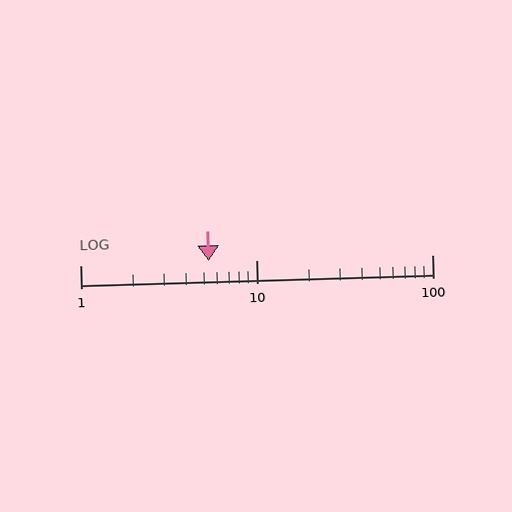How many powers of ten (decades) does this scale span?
The scale spans 2 decades, from 1 to 100.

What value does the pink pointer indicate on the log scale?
The pointer indicates approximately 5.4.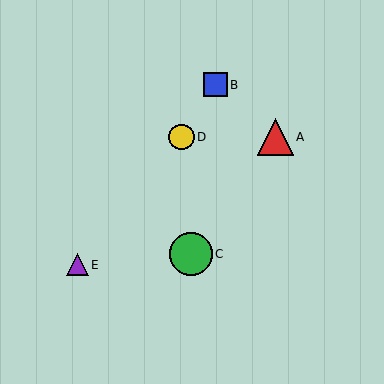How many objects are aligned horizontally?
2 objects (A, D) are aligned horizontally.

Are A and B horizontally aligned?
No, A is at y≈137 and B is at y≈85.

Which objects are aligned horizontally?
Objects A, D are aligned horizontally.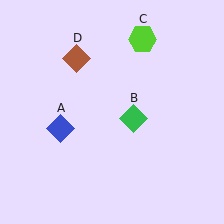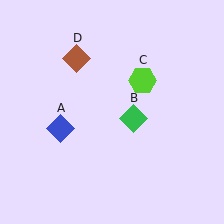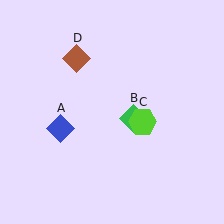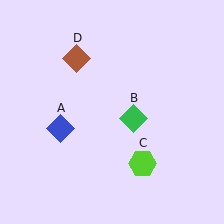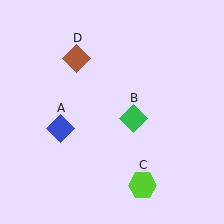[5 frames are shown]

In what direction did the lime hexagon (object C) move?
The lime hexagon (object C) moved down.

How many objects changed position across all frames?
1 object changed position: lime hexagon (object C).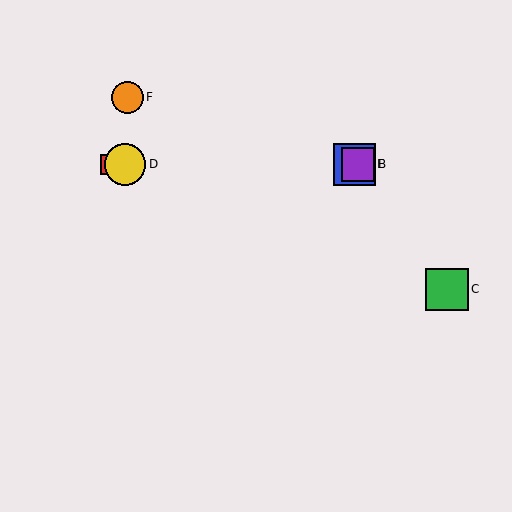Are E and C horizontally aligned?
No, E is at y≈164 and C is at y≈289.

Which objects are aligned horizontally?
Objects A, B, D, E are aligned horizontally.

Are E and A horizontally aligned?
Yes, both are at y≈164.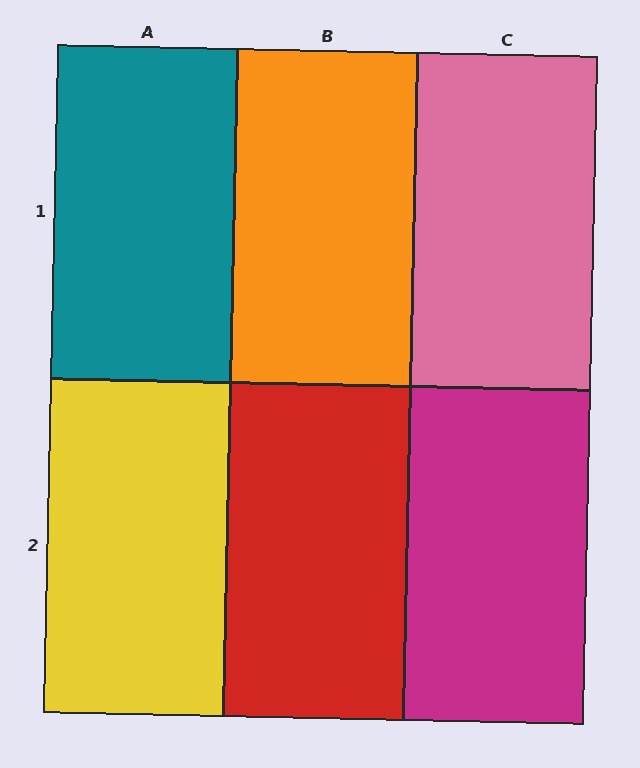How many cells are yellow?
1 cell is yellow.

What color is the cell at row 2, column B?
Red.